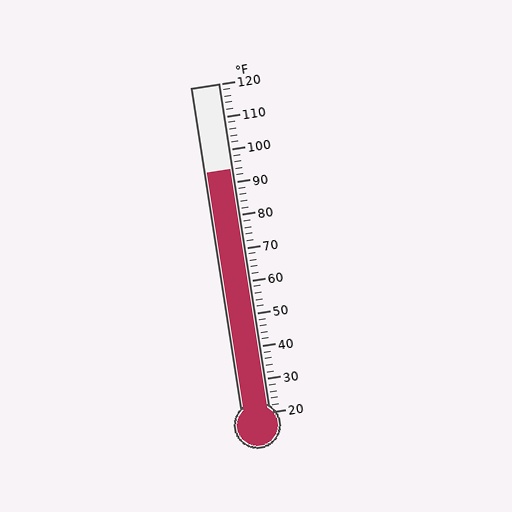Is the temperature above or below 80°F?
The temperature is above 80°F.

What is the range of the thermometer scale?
The thermometer scale ranges from 20°F to 120°F.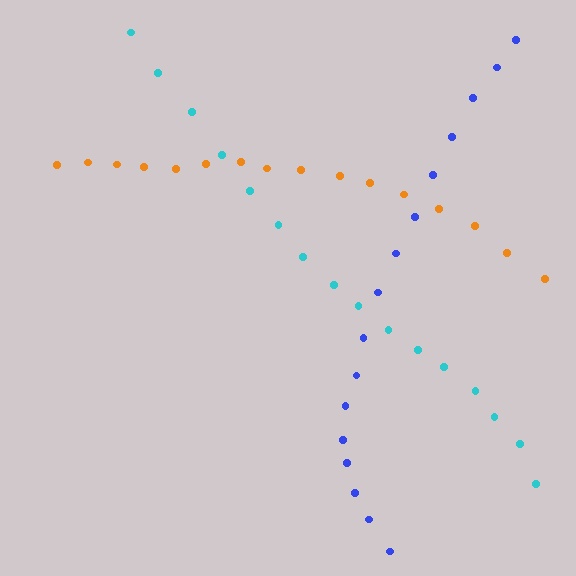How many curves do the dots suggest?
There are 3 distinct paths.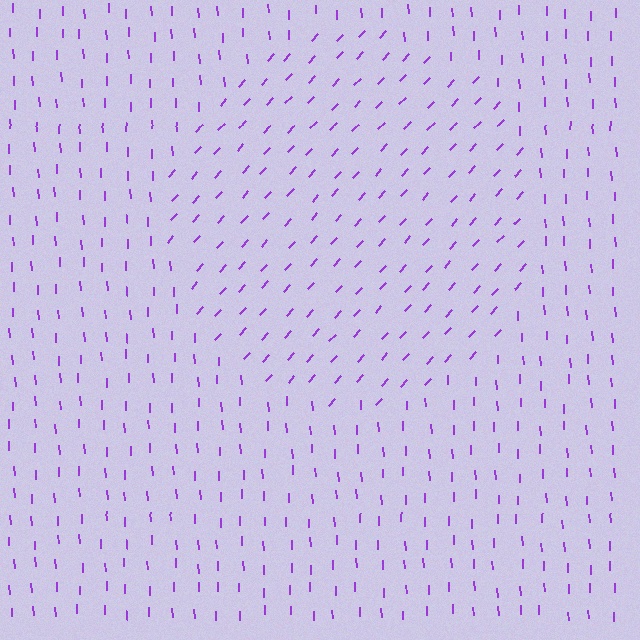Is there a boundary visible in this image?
Yes, there is a texture boundary formed by a change in line orientation.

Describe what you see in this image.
The image is filled with small purple line segments. A circle region in the image has lines oriented differently from the surrounding lines, creating a visible texture boundary.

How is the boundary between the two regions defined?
The boundary is defined purely by a change in line orientation (approximately 45 degrees difference). All lines are the same color and thickness.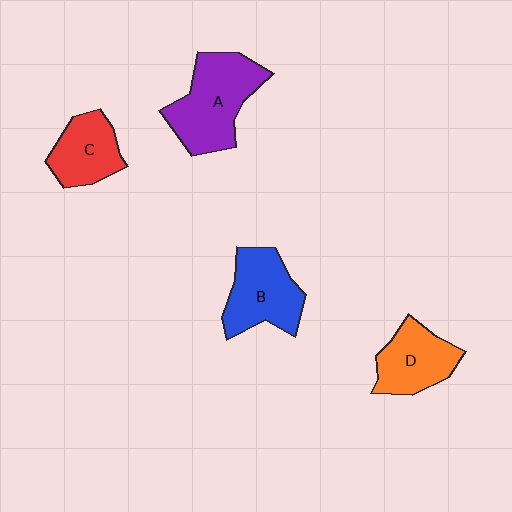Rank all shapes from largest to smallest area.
From largest to smallest: A (purple), B (blue), D (orange), C (red).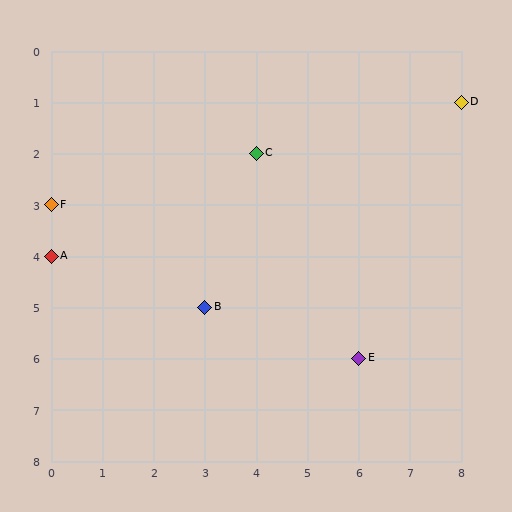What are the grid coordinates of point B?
Point B is at grid coordinates (3, 5).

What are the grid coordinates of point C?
Point C is at grid coordinates (4, 2).